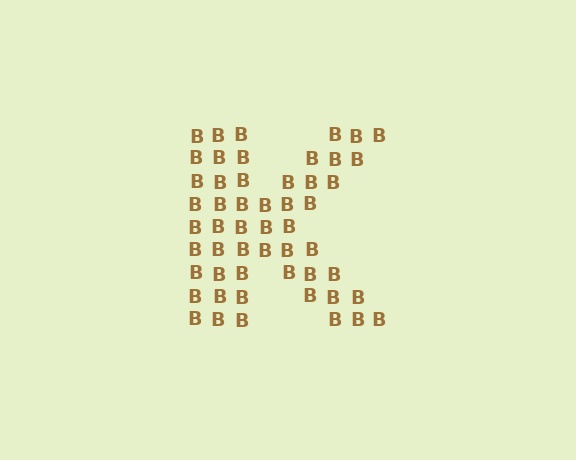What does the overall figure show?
The overall figure shows the letter K.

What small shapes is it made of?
It is made of small letter B's.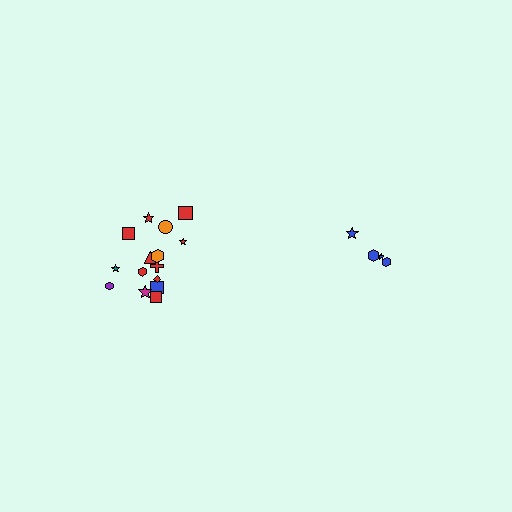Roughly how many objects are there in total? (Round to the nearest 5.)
Roughly 20 objects in total.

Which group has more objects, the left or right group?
The left group.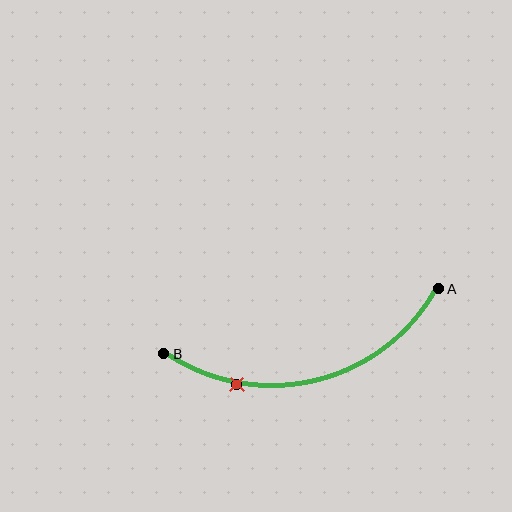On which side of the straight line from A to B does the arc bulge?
The arc bulges below the straight line connecting A and B.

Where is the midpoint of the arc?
The arc midpoint is the point on the curve farthest from the straight line joining A and B. It sits below that line.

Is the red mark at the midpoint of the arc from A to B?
No. The red mark lies on the arc but is closer to endpoint B. The arc midpoint would be at the point on the curve equidistant along the arc from both A and B.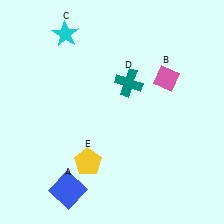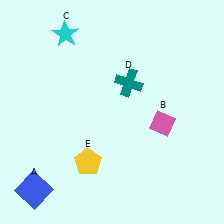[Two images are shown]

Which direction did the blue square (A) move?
The blue square (A) moved left.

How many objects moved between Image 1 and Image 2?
2 objects moved between the two images.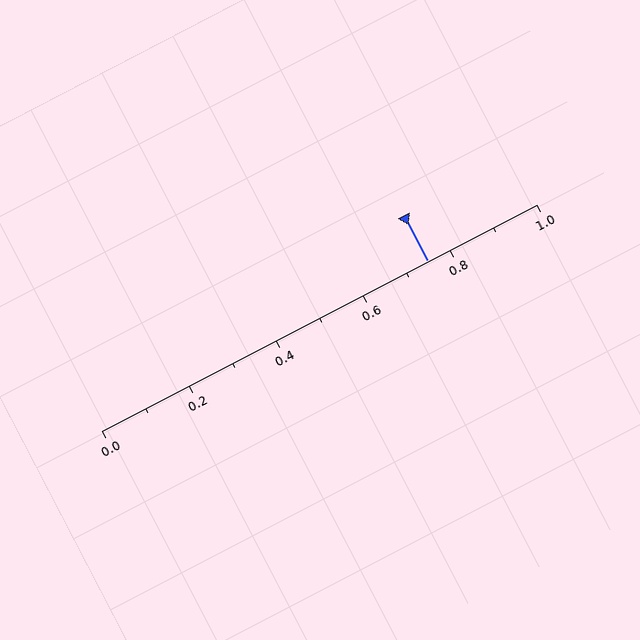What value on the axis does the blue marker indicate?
The marker indicates approximately 0.75.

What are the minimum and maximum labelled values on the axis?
The axis runs from 0.0 to 1.0.